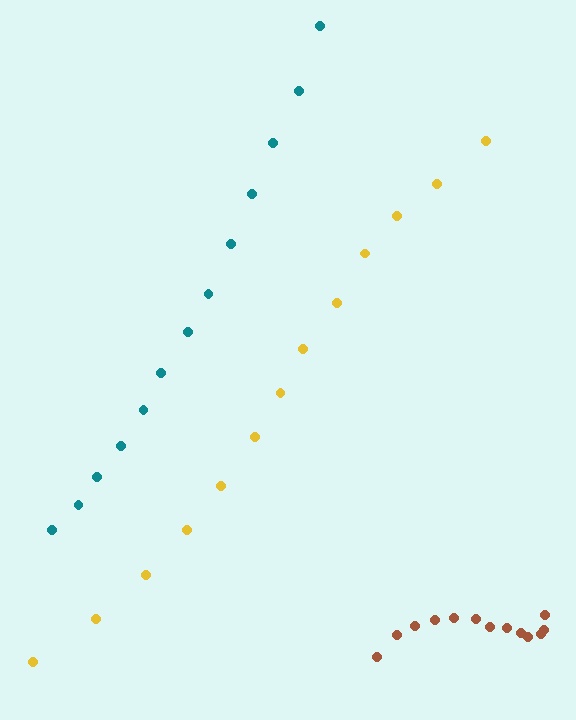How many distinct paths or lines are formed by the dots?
There are 3 distinct paths.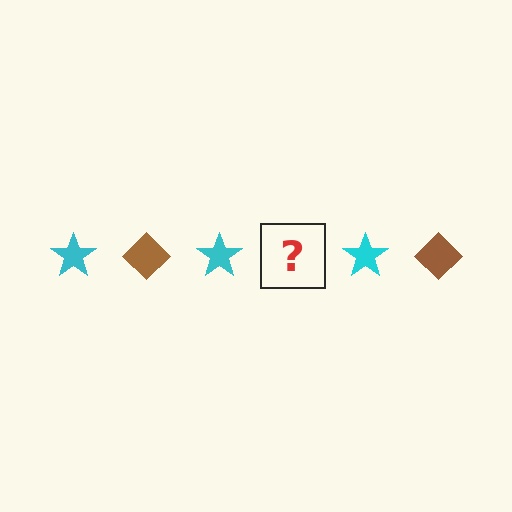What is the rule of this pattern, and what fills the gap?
The rule is that the pattern alternates between cyan star and brown diamond. The gap should be filled with a brown diamond.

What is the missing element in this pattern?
The missing element is a brown diamond.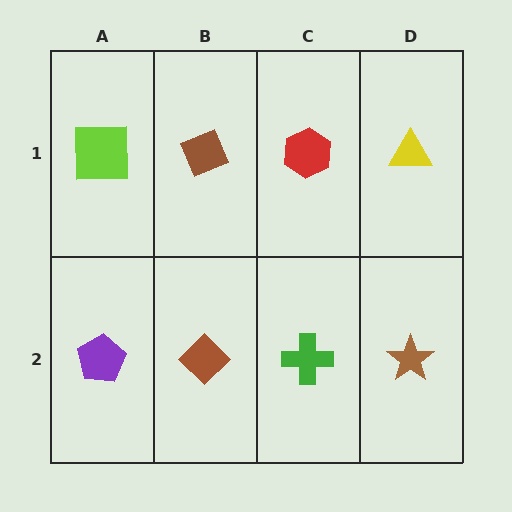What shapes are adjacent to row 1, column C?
A green cross (row 2, column C), a brown diamond (row 1, column B), a yellow triangle (row 1, column D).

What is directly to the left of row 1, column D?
A red hexagon.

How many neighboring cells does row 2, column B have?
3.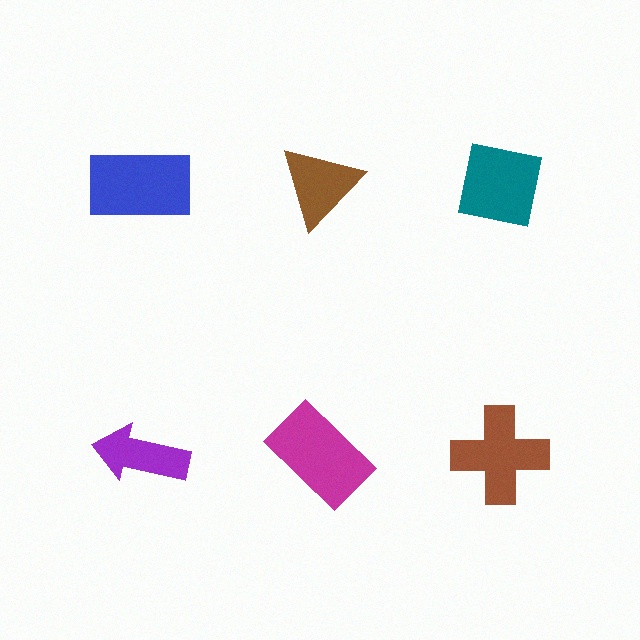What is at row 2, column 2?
A magenta rectangle.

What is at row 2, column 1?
A purple arrow.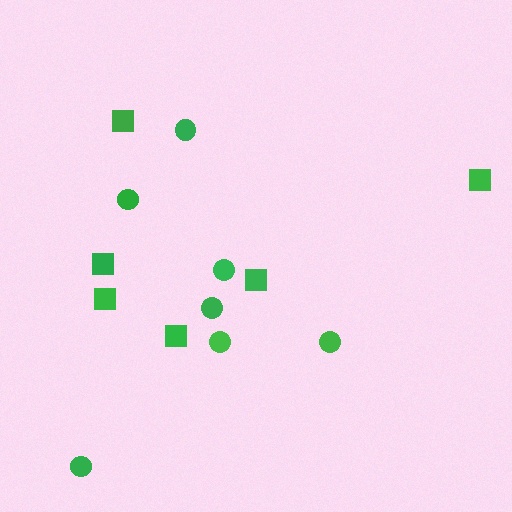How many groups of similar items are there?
There are 2 groups: one group of squares (6) and one group of circles (7).